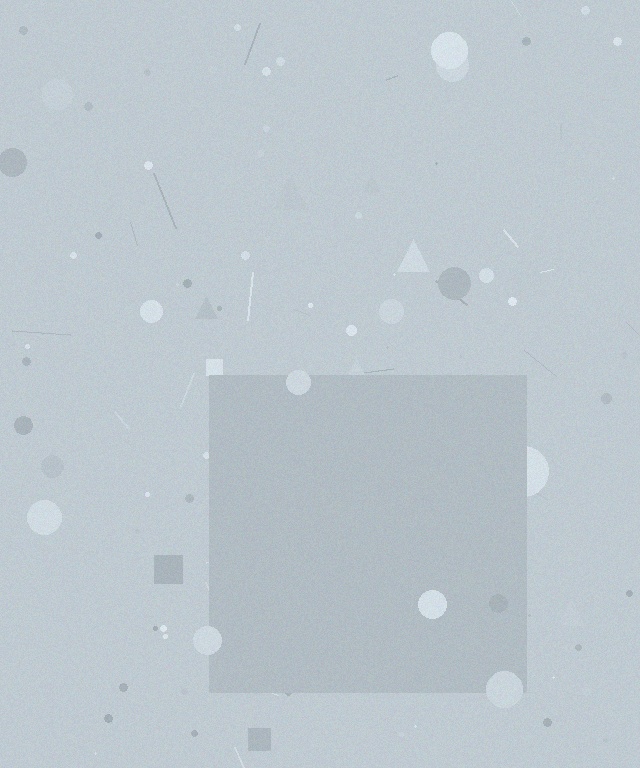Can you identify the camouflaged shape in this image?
The camouflaged shape is a square.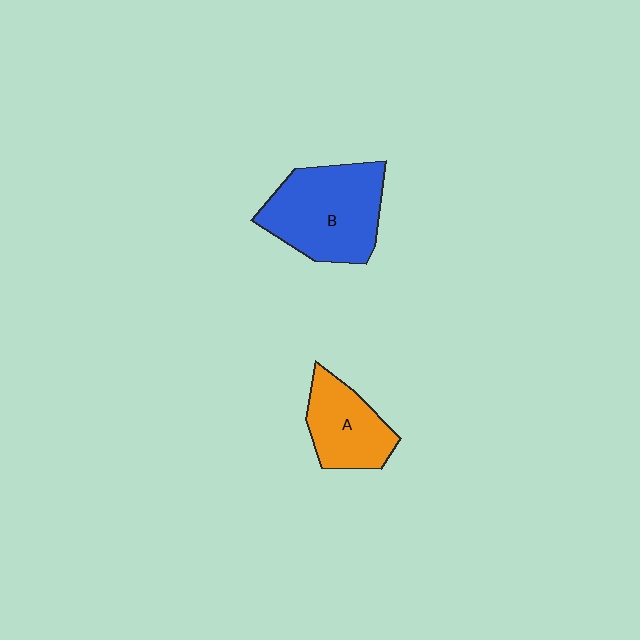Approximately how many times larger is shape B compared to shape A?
Approximately 1.6 times.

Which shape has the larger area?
Shape B (blue).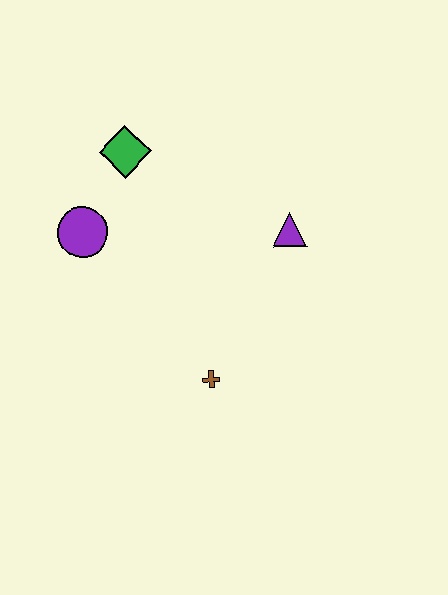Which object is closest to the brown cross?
The purple triangle is closest to the brown cross.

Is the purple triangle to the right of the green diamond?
Yes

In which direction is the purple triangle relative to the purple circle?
The purple triangle is to the right of the purple circle.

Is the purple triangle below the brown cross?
No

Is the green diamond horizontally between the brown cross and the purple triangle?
No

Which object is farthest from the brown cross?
The green diamond is farthest from the brown cross.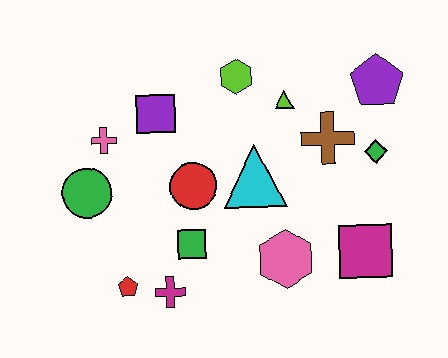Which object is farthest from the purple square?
The magenta square is farthest from the purple square.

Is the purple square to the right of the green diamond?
No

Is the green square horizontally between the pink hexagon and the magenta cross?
Yes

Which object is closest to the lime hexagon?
The lime triangle is closest to the lime hexagon.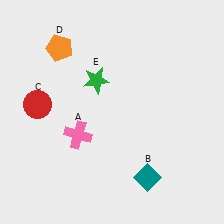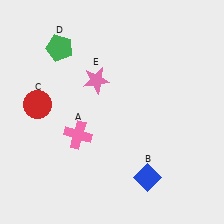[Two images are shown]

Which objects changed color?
B changed from teal to blue. D changed from orange to green. E changed from green to pink.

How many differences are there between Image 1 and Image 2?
There are 3 differences between the two images.